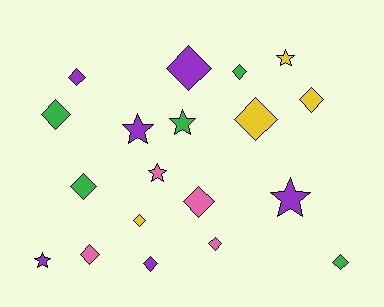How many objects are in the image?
There are 19 objects.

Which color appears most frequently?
Purple, with 6 objects.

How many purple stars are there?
There are 3 purple stars.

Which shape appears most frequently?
Diamond, with 13 objects.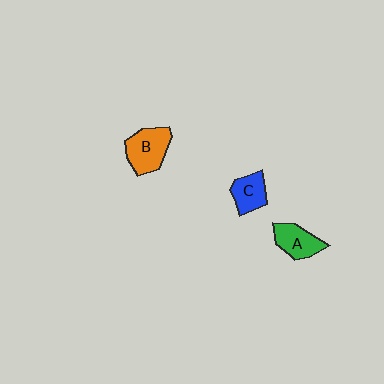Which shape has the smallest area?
Shape C (blue).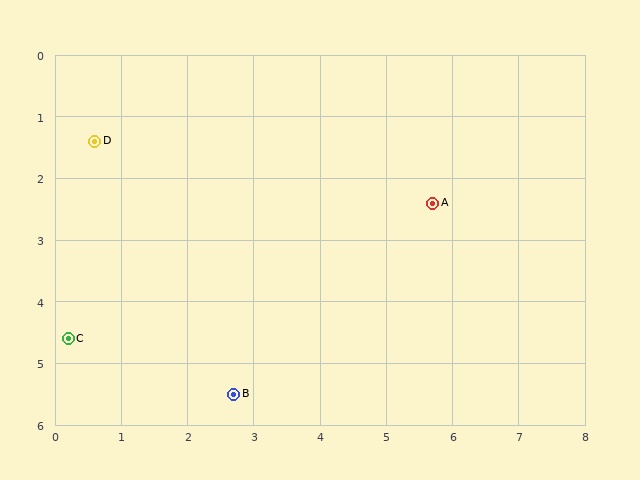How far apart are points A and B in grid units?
Points A and B are about 4.3 grid units apart.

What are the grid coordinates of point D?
Point D is at approximately (0.6, 1.4).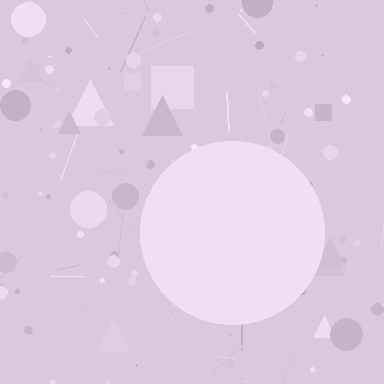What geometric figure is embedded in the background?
A circle is embedded in the background.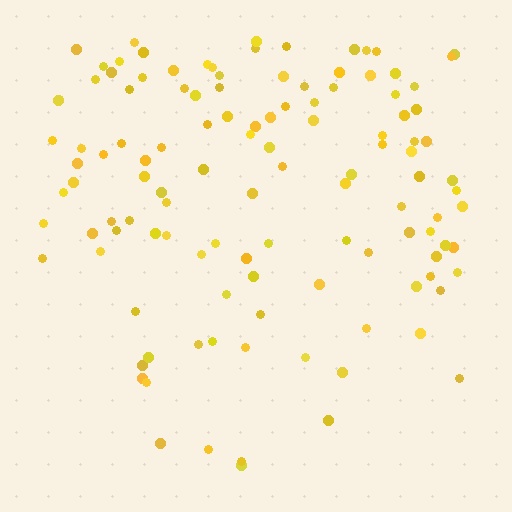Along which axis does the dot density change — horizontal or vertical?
Vertical.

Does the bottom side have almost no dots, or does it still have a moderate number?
Still a moderate number, just noticeably fewer than the top.